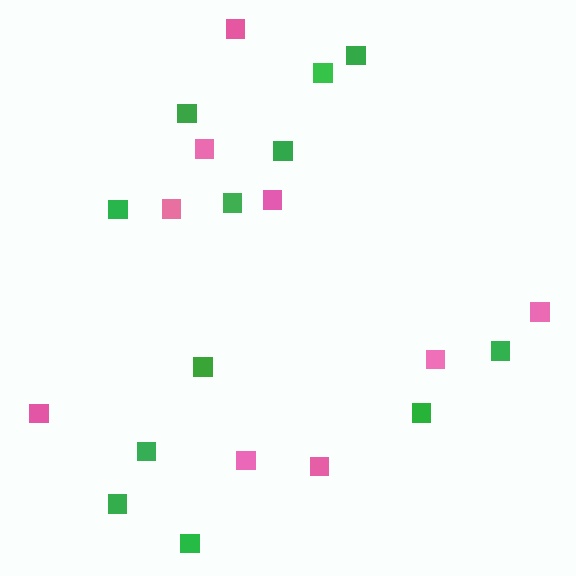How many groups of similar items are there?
There are 2 groups: one group of green squares (12) and one group of pink squares (9).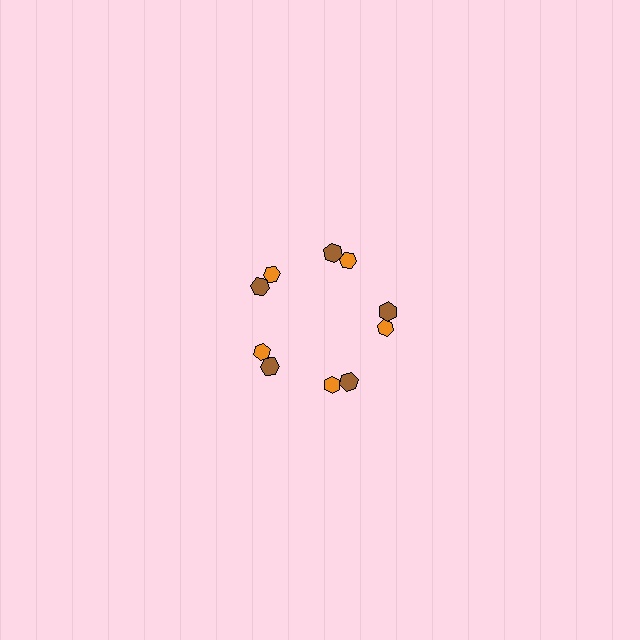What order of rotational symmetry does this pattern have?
This pattern has 5-fold rotational symmetry.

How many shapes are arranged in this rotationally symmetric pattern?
There are 10 shapes, arranged in 5 groups of 2.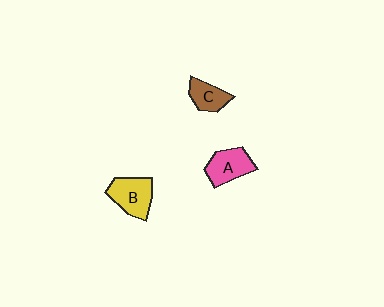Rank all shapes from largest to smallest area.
From largest to smallest: B (yellow), A (pink), C (brown).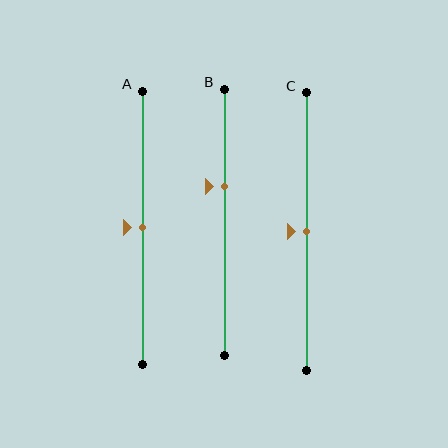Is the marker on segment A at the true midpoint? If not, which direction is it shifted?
Yes, the marker on segment A is at the true midpoint.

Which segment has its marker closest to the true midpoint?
Segment A has its marker closest to the true midpoint.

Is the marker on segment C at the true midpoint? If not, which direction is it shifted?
Yes, the marker on segment C is at the true midpoint.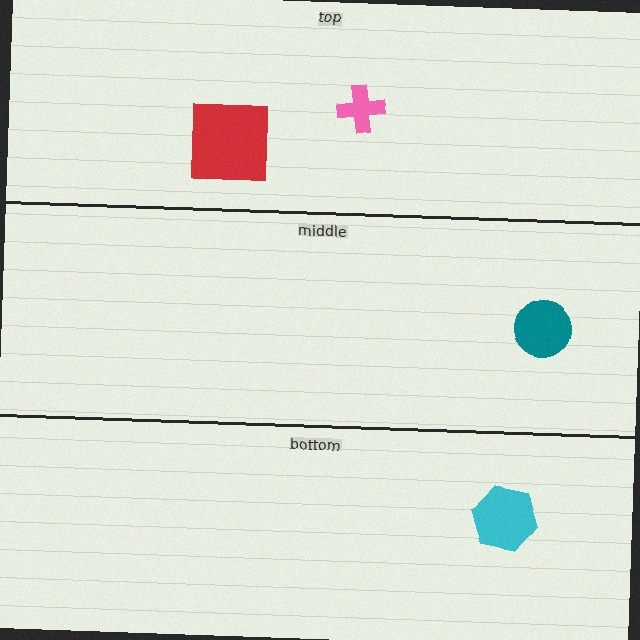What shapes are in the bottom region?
The cyan hexagon.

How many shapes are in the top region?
2.